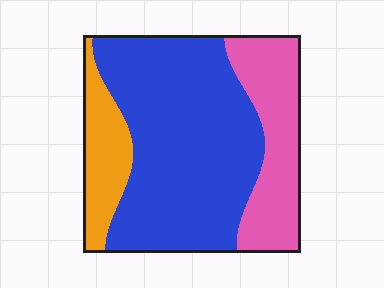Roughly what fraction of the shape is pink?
Pink covers roughly 25% of the shape.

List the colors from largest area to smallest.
From largest to smallest: blue, pink, orange.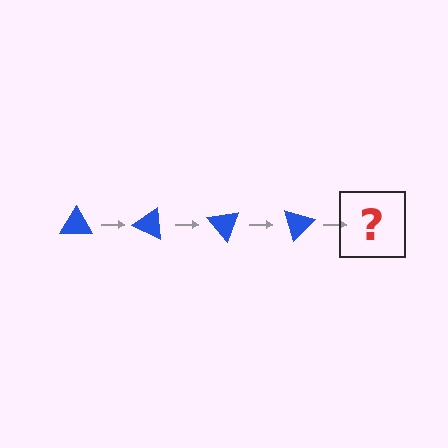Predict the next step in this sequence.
The next step is a blue triangle rotated 100 degrees.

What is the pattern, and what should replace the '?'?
The pattern is that the triangle rotates 25 degrees each step. The '?' should be a blue triangle rotated 100 degrees.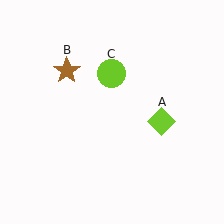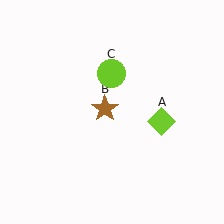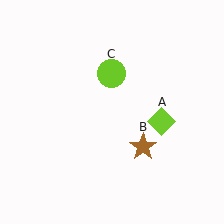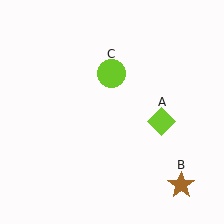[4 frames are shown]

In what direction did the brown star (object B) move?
The brown star (object B) moved down and to the right.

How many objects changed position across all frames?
1 object changed position: brown star (object B).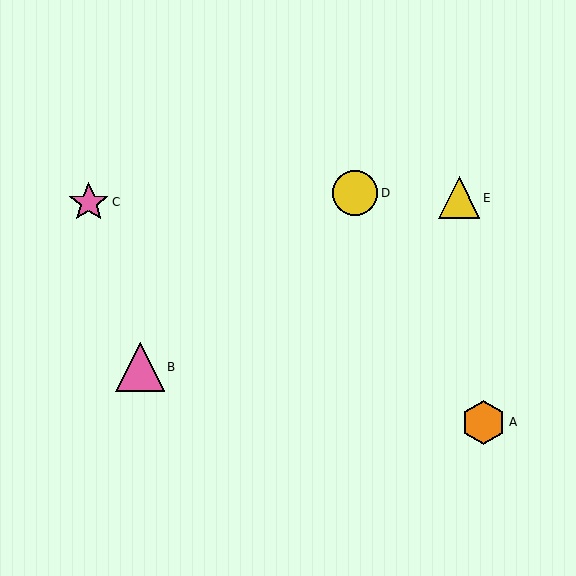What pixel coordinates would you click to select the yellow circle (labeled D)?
Click at (355, 193) to select the yellow circle D.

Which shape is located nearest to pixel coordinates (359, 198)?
The yellow circle (labeled D) at (355, 193) is nearest to that location.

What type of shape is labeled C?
Shape C is a pink star.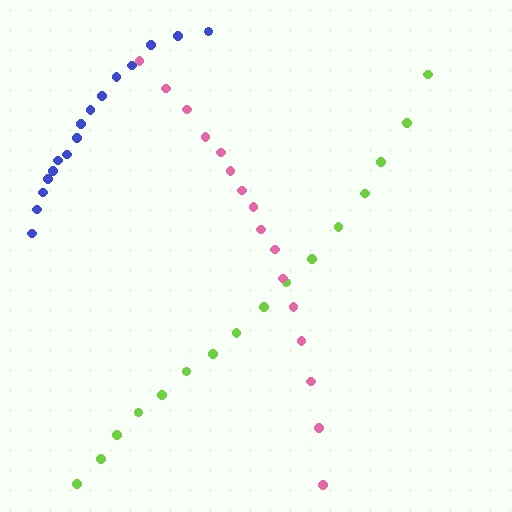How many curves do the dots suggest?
There are 3 distinct paths.